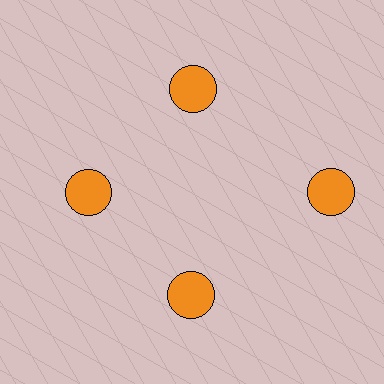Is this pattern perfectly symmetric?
No. The 4 orange circles are arranged in a ring, but one element near the 3 o'clock position is pushed outward from the center, breaking the 4-fold rotational symmetry.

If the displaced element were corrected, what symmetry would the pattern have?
It would have 4-fold rotational symmetry — the pattern would map onto itself every 90 degrees.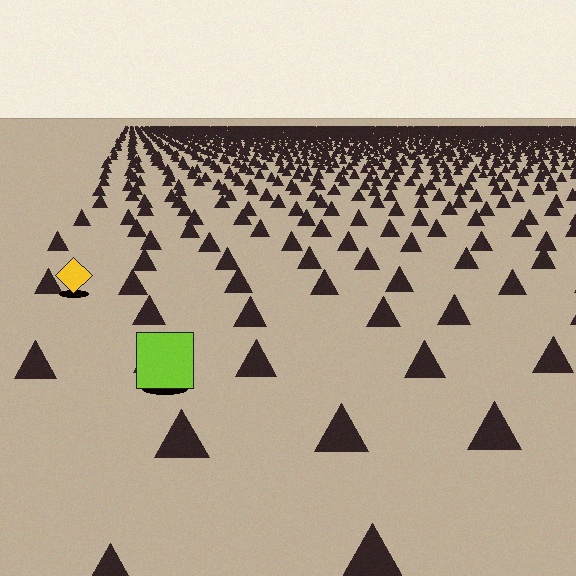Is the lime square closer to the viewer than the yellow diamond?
Yes. The lime square is closer — you can tell from the texture gradient: the ground texture is coarser near it.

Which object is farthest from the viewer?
The yellow diamond is farthest from the viewer. It appears smaller and the ground texture around it is denser.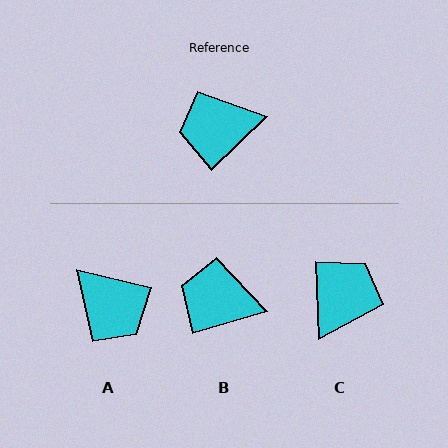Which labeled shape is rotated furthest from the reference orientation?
C, about 131 degrees away.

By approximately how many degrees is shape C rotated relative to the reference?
Approximately 131 degrees clockwise.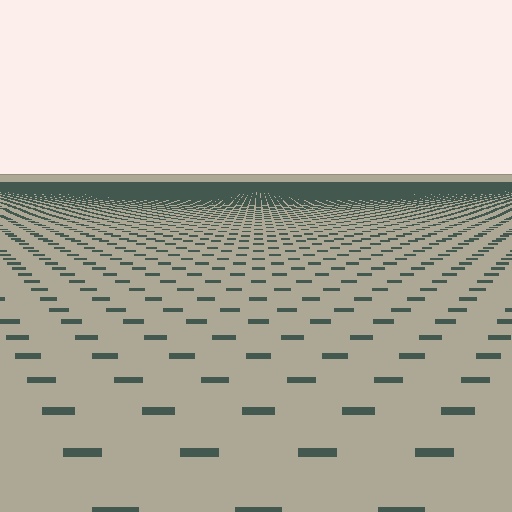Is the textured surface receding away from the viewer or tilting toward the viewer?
The surface is receding away from the viewer. Texture elements get smaller and denser toward the top.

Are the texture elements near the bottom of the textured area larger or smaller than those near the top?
Larger. Near the bottom, elements are closer to the viewer and appear at a bigger on-screen size.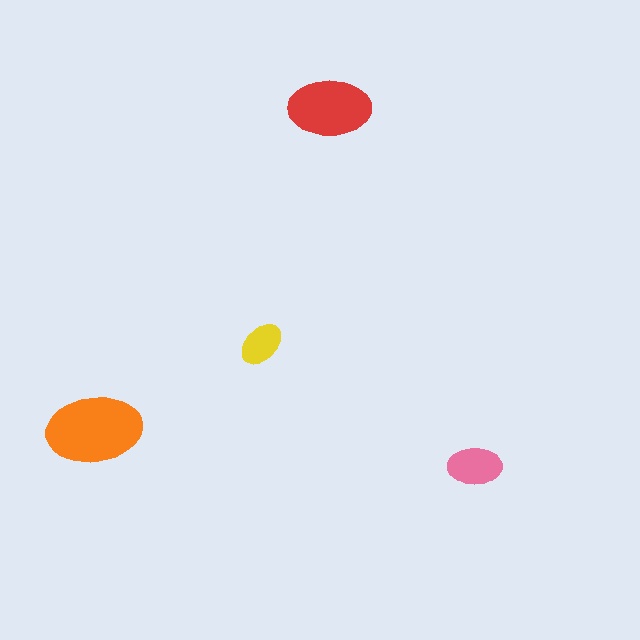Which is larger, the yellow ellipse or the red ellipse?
The red one.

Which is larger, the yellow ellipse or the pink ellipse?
The pink one.